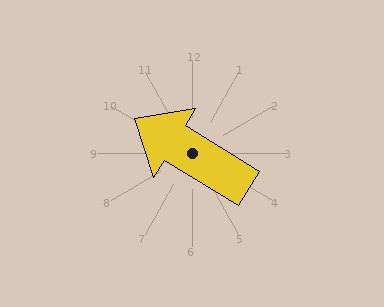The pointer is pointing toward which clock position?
Roughly 10 o'clock.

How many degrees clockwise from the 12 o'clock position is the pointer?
Approximately 301 degrees.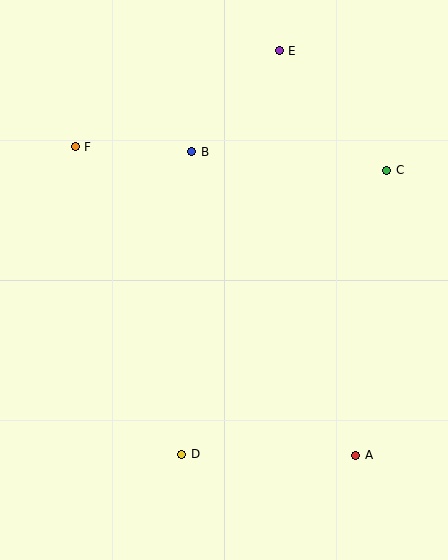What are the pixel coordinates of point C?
Point C is at (387, 170).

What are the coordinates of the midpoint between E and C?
The midpoint between E and C is at (333, 111).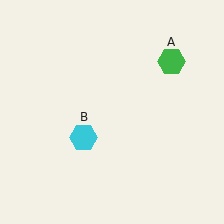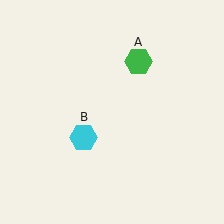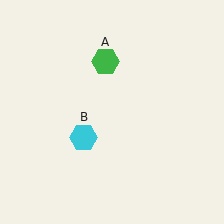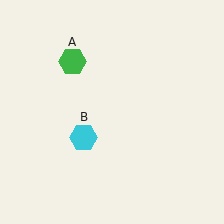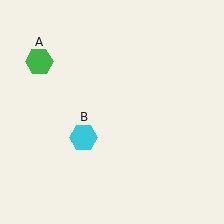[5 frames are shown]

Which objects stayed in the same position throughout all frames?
Cyan hexagon (object B) remained stationary.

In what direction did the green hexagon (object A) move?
The green hexagon (object A) moved left.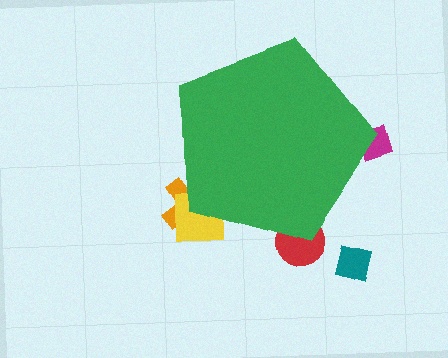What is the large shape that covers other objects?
A green pentagon.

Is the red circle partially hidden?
Yes, the red circle is partially hidden behind the green pentagon.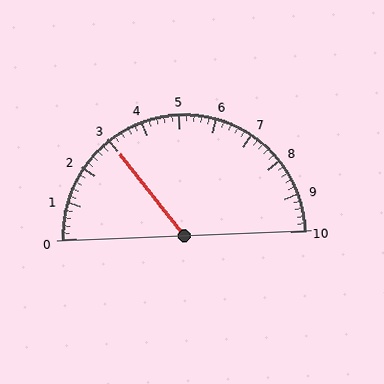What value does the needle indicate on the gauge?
The needle indicates approximately 3.0.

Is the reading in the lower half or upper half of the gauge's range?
The reading is in the lower half of the range (0 to 10).